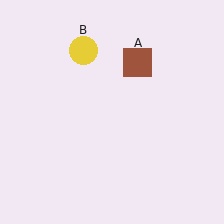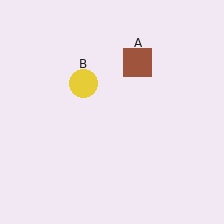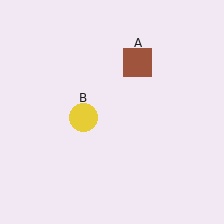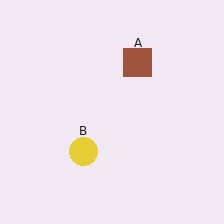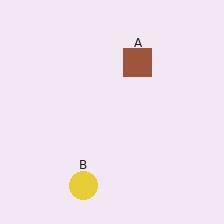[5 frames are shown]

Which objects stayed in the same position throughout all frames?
Brown square (object A) remained stationary.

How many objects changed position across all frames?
1 object changed position: yellow circle (object B).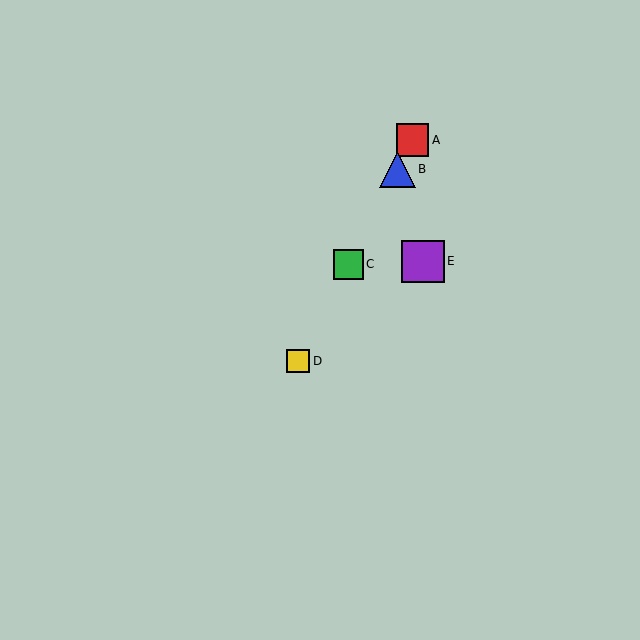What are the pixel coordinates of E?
Object E is at (423, 261).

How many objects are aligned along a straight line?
4 objects (A, B, C, D) are aligned along a straight line.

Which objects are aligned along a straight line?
Objects A, B, C, D are aligned along a straight line.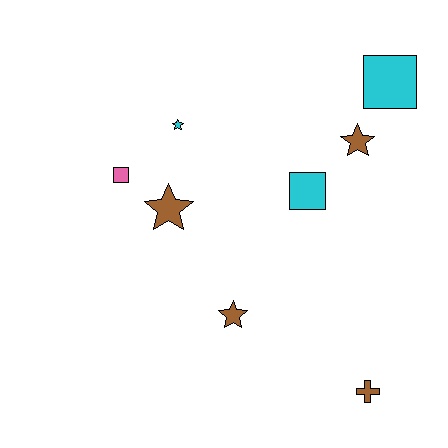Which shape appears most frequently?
Star, with 4 objects.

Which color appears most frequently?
Brown, with 4 objects.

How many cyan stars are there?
There is 1 cyan star.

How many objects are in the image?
There are 8 objects.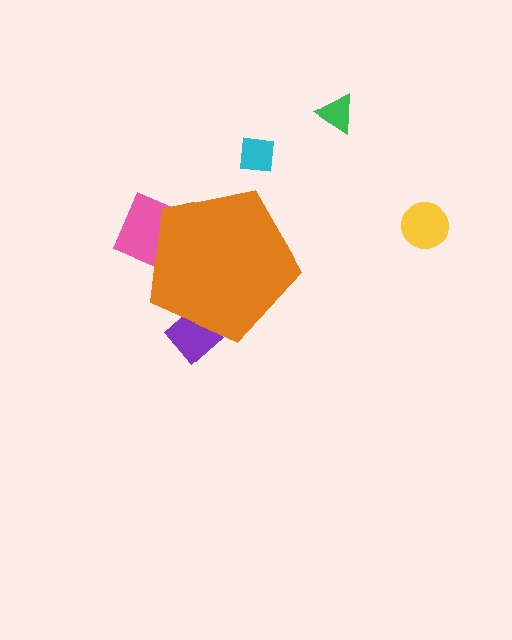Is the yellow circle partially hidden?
No, the yellow circle is fully visible.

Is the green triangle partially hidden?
No, the green triangle is fully visible.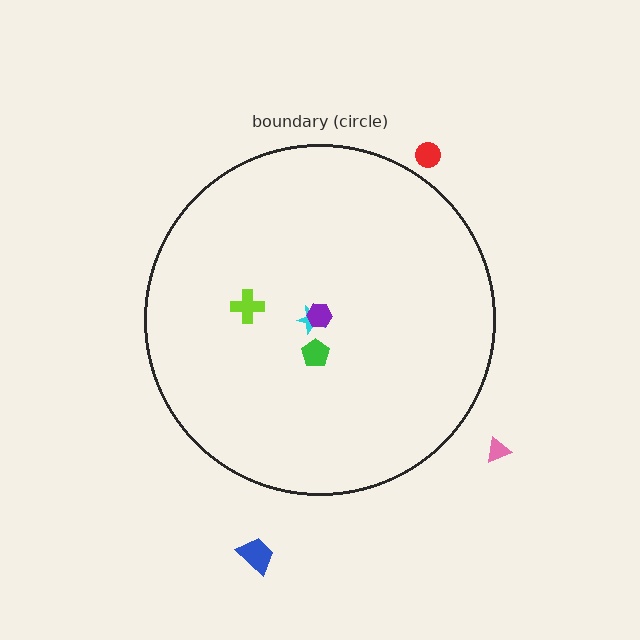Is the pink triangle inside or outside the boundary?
Outside.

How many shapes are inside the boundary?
4 inside, 3 outside.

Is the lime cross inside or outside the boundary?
Inside.